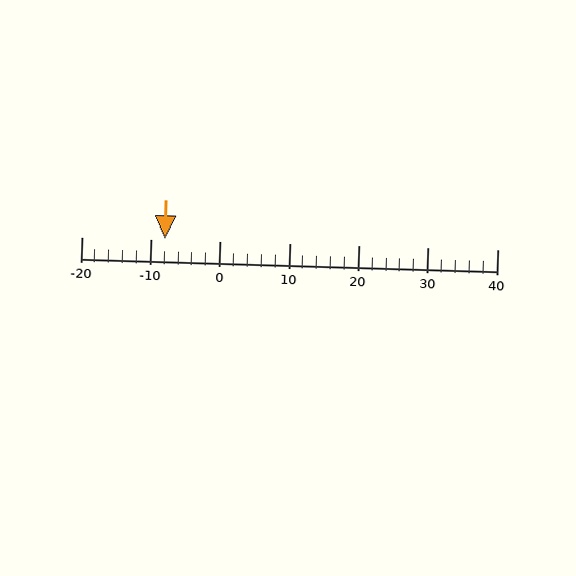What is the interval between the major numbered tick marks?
The major tick marks are spaced 10 units apart.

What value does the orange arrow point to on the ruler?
The orange arrow points to approximately -8.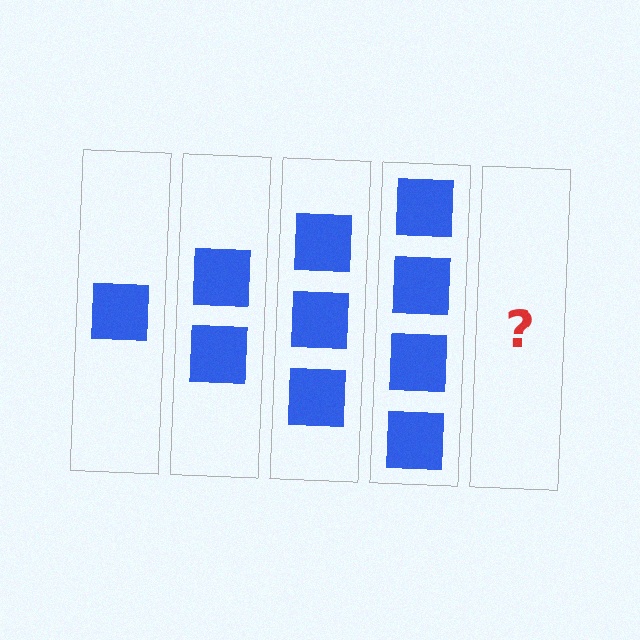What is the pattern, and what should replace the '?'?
The pattern is that each step adds one more square. The '?' should be 5 squares.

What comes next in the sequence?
The next element should be 5 squares.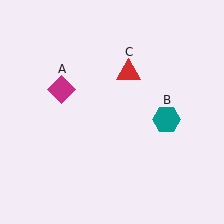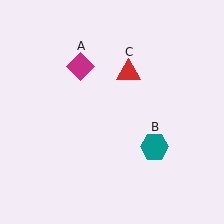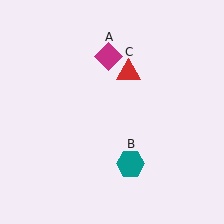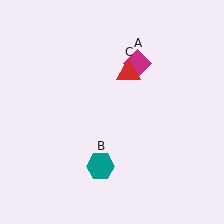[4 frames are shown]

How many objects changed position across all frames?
2 objects changed position: magenta diamond (object A), teal hexagon (object B).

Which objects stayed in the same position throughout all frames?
Red triangle (object C) remained stationary.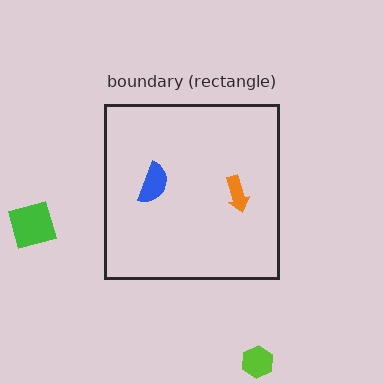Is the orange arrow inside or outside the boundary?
Inside.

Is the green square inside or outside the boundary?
Outside.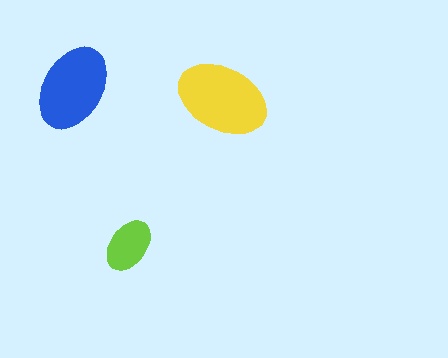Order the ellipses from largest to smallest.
the yellow one, the blue one, the lime one.